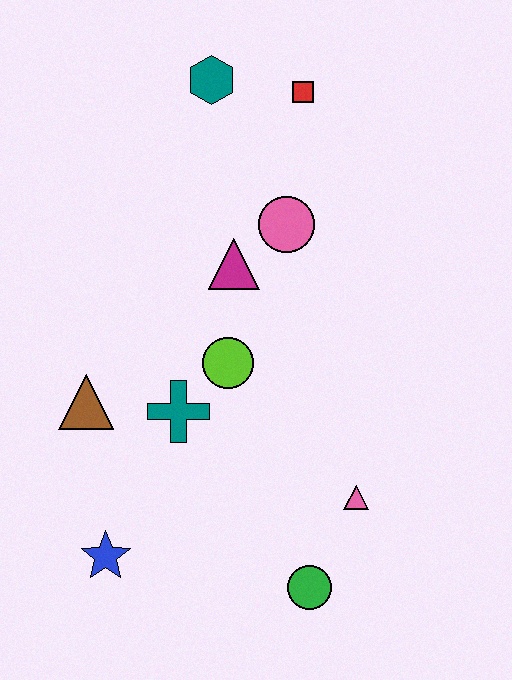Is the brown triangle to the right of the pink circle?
No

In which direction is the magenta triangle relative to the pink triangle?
The magenta triangle is above the pink triangle.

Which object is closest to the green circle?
The pink triangle is closest to the green circle.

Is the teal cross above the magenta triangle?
No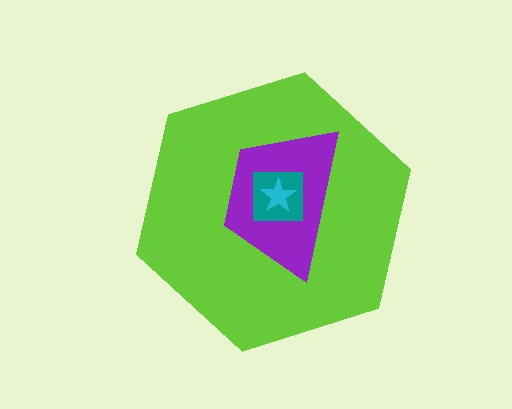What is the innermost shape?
The cyan star.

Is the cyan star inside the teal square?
Yes.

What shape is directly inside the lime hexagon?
The purple trapezoid.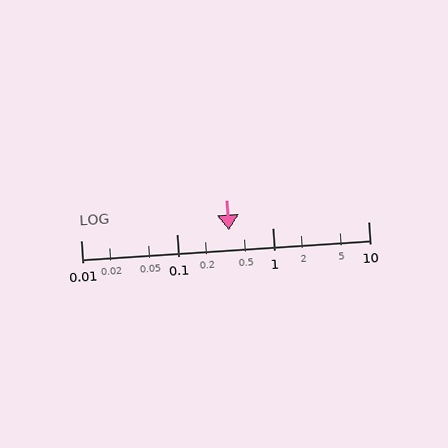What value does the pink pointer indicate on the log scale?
The pointer indicates approximately 0.35.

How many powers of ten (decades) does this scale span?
The scale spans 3 decades, from 0.01 to 10.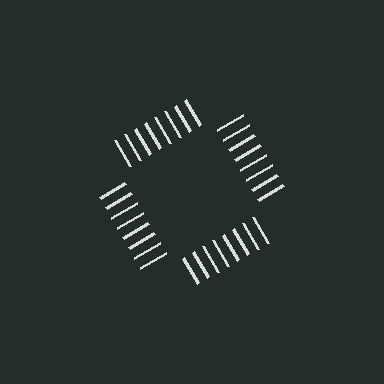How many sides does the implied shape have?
4 sides — the line-ends trace a square.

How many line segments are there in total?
32 — 8 along each of the 4 edges.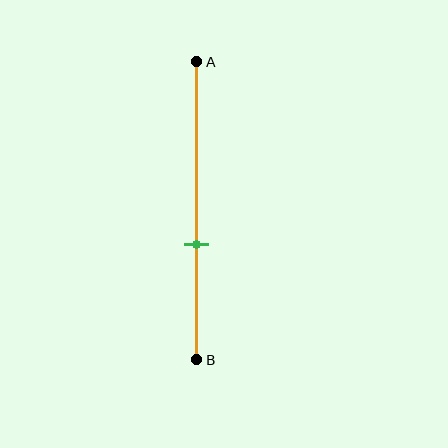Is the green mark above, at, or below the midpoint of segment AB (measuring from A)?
The green mark is below the midpoint of segment AB.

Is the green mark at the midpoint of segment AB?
No, the mark is at about 60% from A, not at the 50% midpoint.